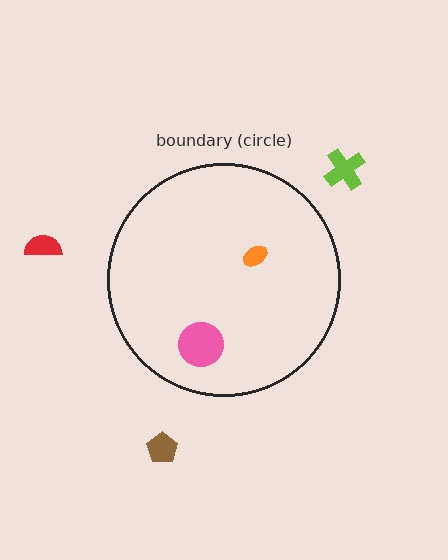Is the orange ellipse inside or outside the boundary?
Inside.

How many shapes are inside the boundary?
2 inside, 3 outside.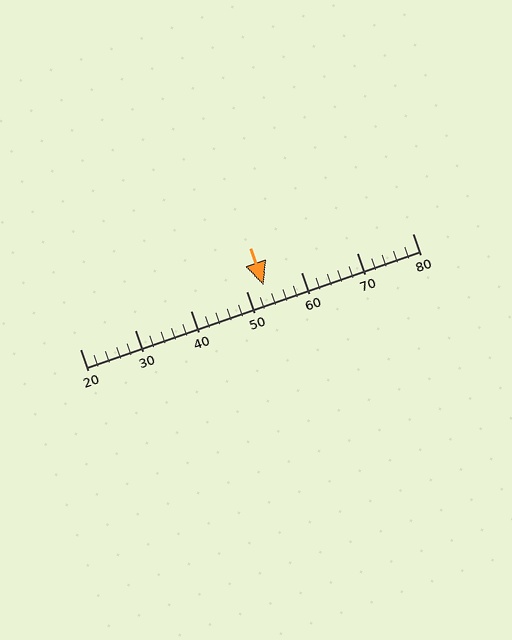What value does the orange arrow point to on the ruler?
The orange arrow points to approximately 53.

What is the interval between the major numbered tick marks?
The major tick marks are spaced 10 units apart.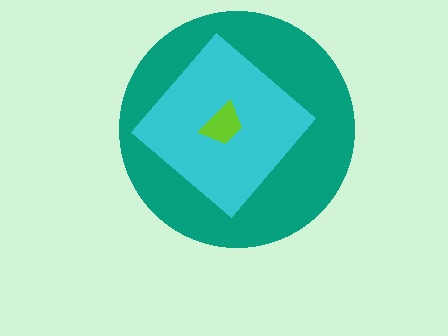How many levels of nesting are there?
3.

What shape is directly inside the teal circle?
The cyan diamond.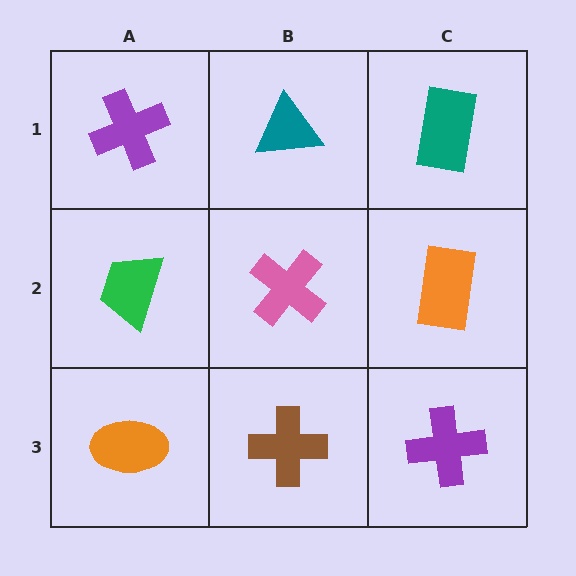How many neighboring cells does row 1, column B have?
3.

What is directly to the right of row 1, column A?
A teal triangle.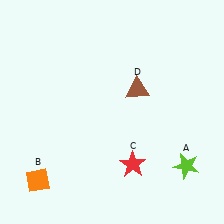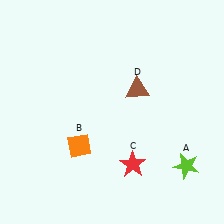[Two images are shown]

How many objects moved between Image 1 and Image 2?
1 object moved between the two images.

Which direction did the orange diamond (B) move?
The orange diamond (B) moved right.